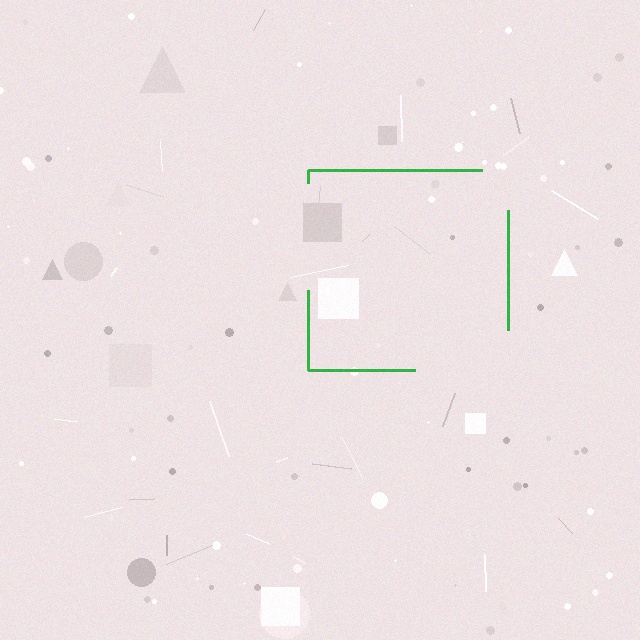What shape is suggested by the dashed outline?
The dashed outline suggests a square.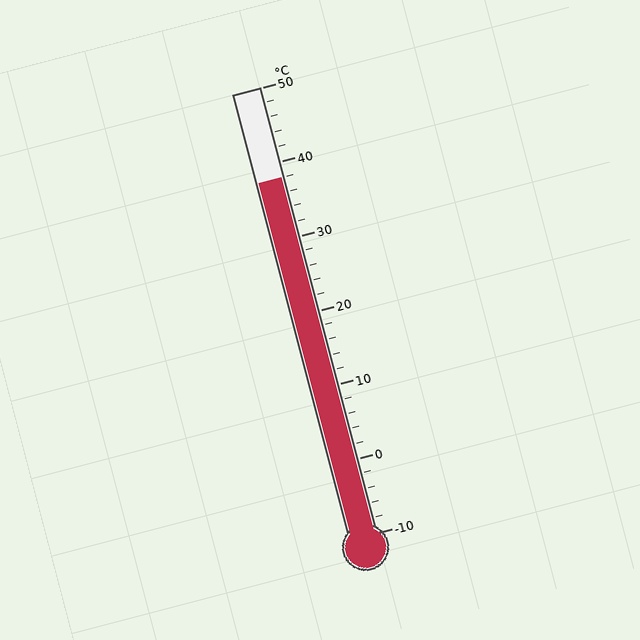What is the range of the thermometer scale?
The thermometer scale ranges from -10°C to 50°C.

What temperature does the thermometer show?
The thermometer shows approximately 38°C.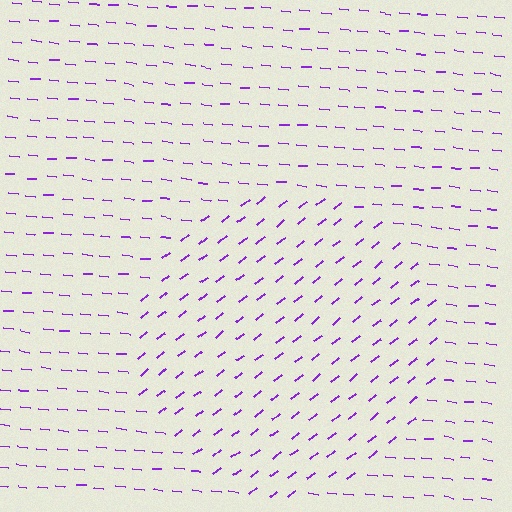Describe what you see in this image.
The image is filled with small purple line segments. A circle region in the image has lines oriented differently from the surrounding lines, creating a visible texture boundary.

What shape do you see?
I see a circle.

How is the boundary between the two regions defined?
The boundary is defined purely by a change in line orientation (approximately 45 degrees difference). All lines are the same color and thickness.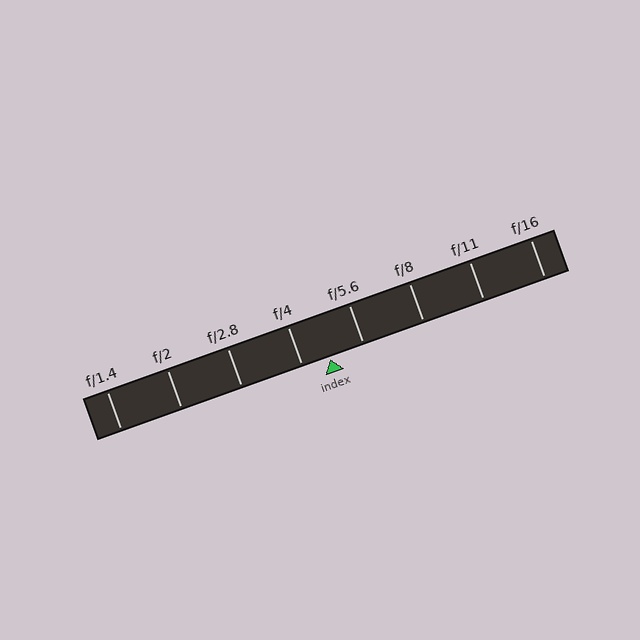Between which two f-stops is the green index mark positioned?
The index mark is between f/4 and f/5.6.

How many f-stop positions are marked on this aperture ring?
There are 8 f-stop positions marked.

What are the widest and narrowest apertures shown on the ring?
The widest aperture shown is f/1.4 and the narrowest is f/16.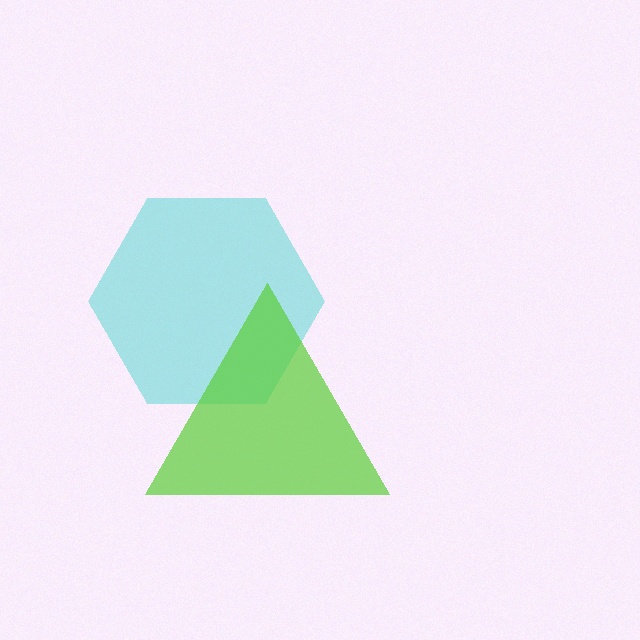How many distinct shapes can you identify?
There are 2 distinct shapes: a cyan hexagon, a lime triangle.